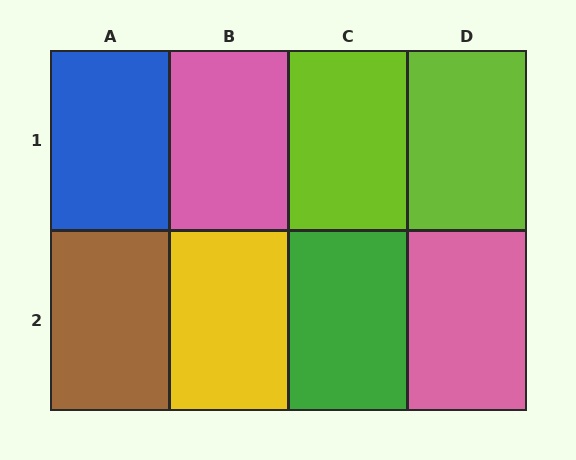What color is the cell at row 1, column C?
Lime.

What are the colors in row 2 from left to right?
Brown, yellow, green, pink.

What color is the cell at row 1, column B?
Pink.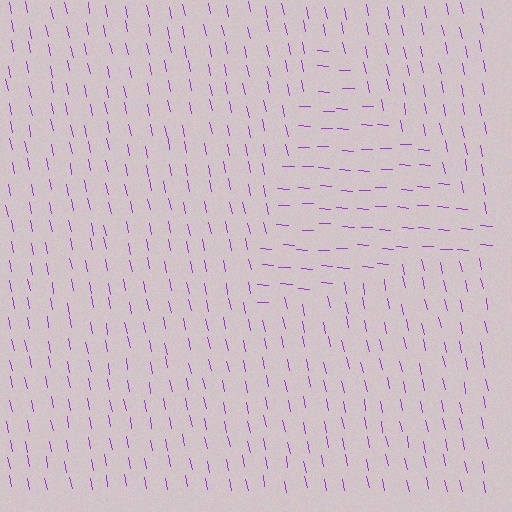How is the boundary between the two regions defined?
The boundary is defined purely by a change in line orientation (approximately 75 degrees difference). All lines are the same color and thickness.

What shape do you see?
I see a triangle.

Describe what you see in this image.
The image is filled with small purple line segments. A triangle region in the image has lines oriented differently from the surrounding lines, creating a visible texture boundary.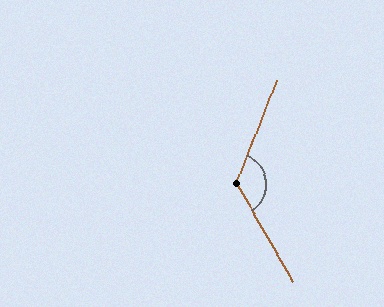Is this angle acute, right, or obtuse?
It is obtuse.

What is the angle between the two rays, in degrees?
Approximately 129 degrees.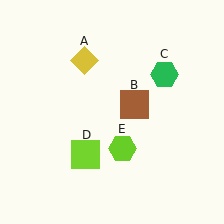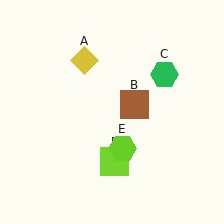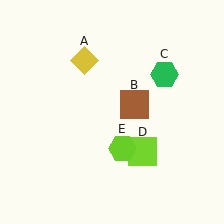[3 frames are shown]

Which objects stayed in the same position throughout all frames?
Yellow diamond (object A) and brown square (object B) and green hexagon (object C) and lime hexagon (object E) remained stationary.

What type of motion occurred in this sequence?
The lime square (object D) rotated counterclockwise around the center of the scene.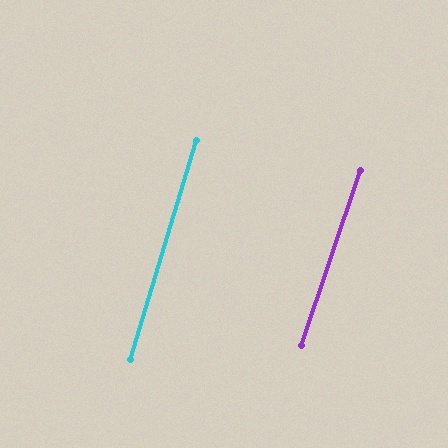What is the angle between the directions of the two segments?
Approximately 2 degrees.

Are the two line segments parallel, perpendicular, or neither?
Parallel — their directions differ by only 1.8°.